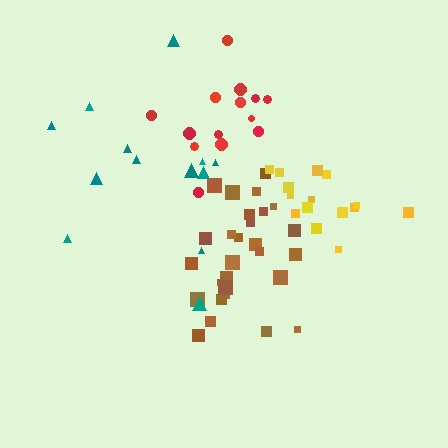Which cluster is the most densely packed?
Brown.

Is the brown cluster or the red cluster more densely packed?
Brown.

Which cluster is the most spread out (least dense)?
Teal.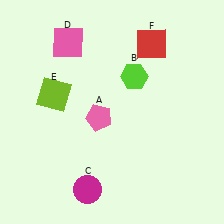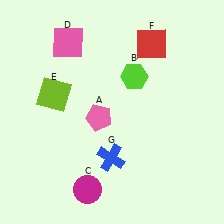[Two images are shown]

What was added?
A blue cross (G) was added in Image 2.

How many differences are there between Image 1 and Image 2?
There is 1 difference between the two images.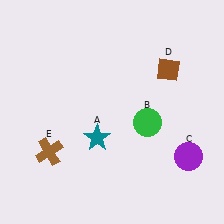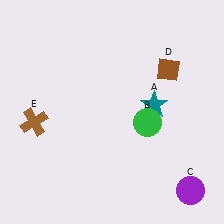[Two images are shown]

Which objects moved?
The objects that moved are: the teal star (A), the purple circle (C), the brown cross (E).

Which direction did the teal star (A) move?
The teal star (A) moved right.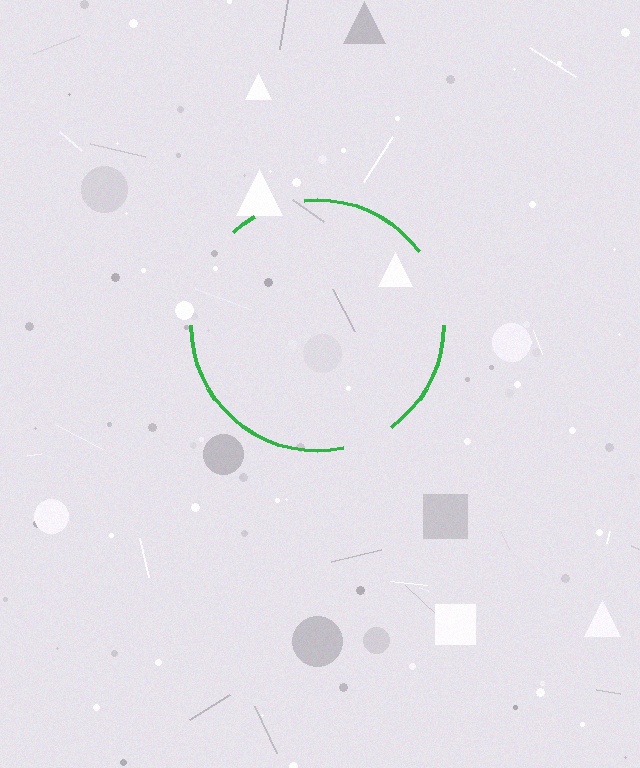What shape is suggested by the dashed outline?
The dashed outline suggests a circle.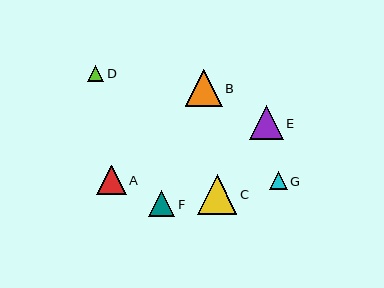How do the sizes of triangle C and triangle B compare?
Triangle C and triangle B are approximately the same size.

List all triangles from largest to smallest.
From largest to smallest: C, B, E, A, F, G, D.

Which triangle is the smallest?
Triangle D is the smallest with a size of approximately 17 pixels.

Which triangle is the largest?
Triangle C is the largest with a size of approximately 40 pixels.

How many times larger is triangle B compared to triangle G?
Triangle B is approximately 2.1 times the size of triangle G.